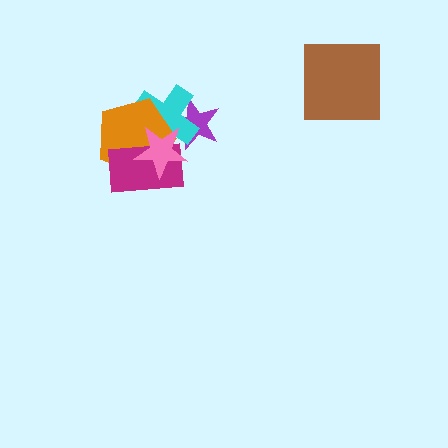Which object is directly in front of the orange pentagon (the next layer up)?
The magenta rectangle is directly in front of the orange pentagon.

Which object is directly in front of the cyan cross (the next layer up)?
The orange pentagon is directly in front of the cyan cross.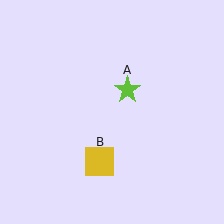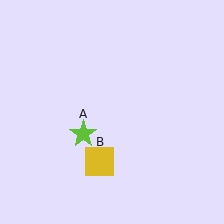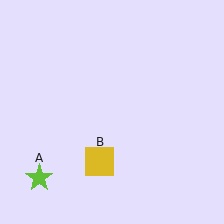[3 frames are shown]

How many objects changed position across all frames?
1 object changed position: lime star (object A).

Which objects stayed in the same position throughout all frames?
Yellow square (object B) remained stationary.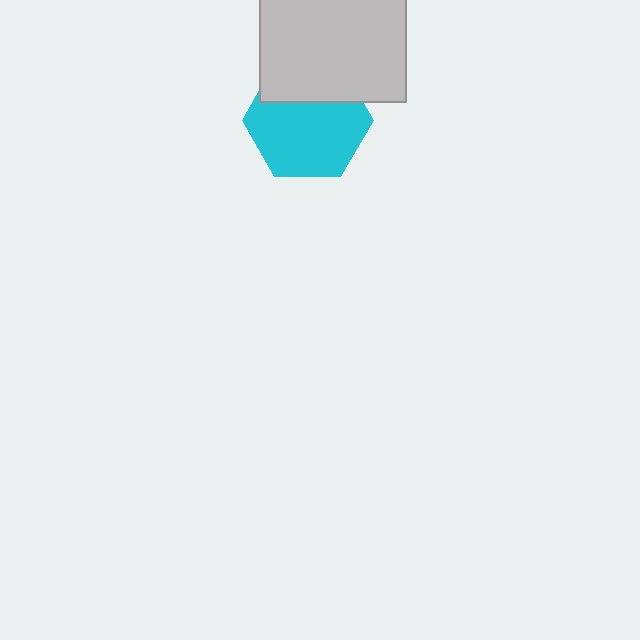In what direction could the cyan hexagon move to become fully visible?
The cyan hexagon could move down. That would shift it out from behind the light gray square entirely.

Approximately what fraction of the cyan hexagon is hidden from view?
Roughly 31% of the cyan hexagon is hidden behind the light gray square.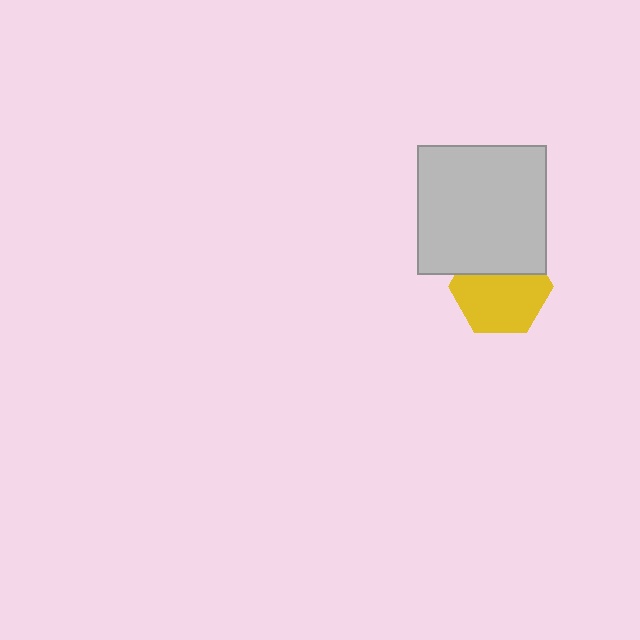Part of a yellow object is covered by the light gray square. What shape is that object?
It is a hexagon.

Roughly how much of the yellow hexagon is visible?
Most of it is visible (roughly 66%).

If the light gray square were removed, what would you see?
You would see the complete yellow hexagon.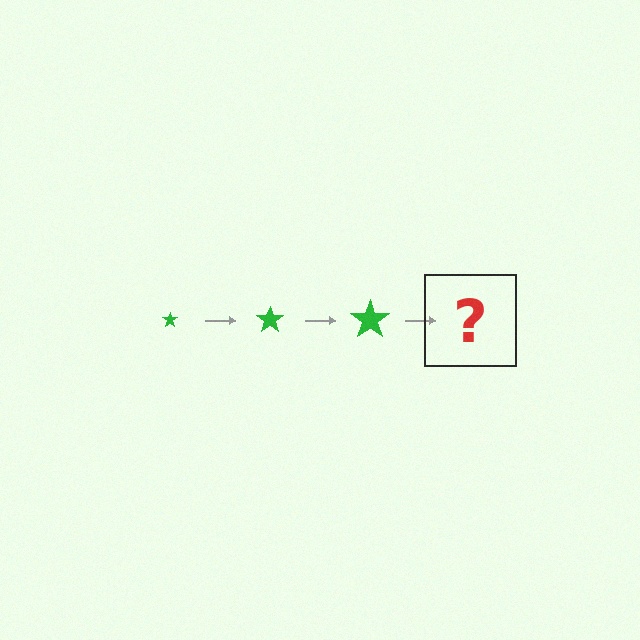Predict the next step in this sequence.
The next step is a green star, larger than the previous one.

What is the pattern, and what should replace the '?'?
The pattern is that the star gets progressively larger each step. The '?' should be a green star, larger than the previous one.